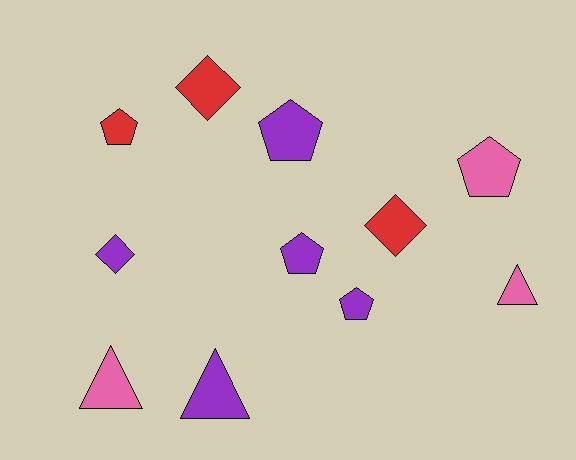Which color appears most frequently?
Purple, with 5 objects.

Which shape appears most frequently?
Pentagon, with 5 objects.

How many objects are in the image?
There are 11 objects.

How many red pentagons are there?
There is 1 red pentagon.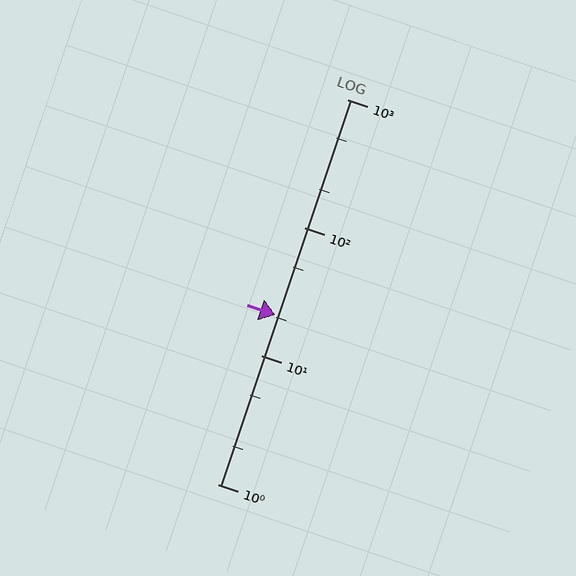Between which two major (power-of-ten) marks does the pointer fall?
The pointer is between 10 and 100.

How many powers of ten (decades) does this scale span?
The scale spans 3 decades, from 1 to 1000.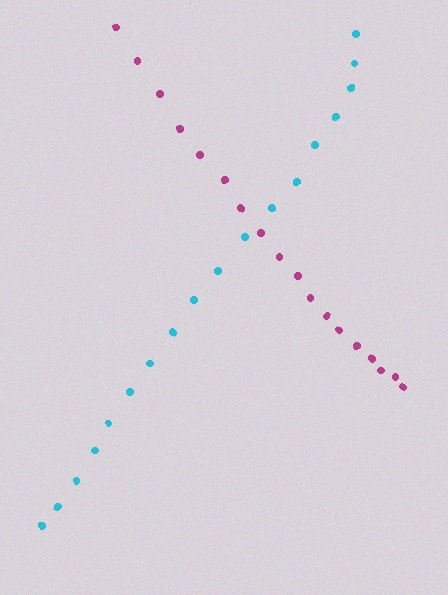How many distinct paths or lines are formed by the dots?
There are 2 distinct paths.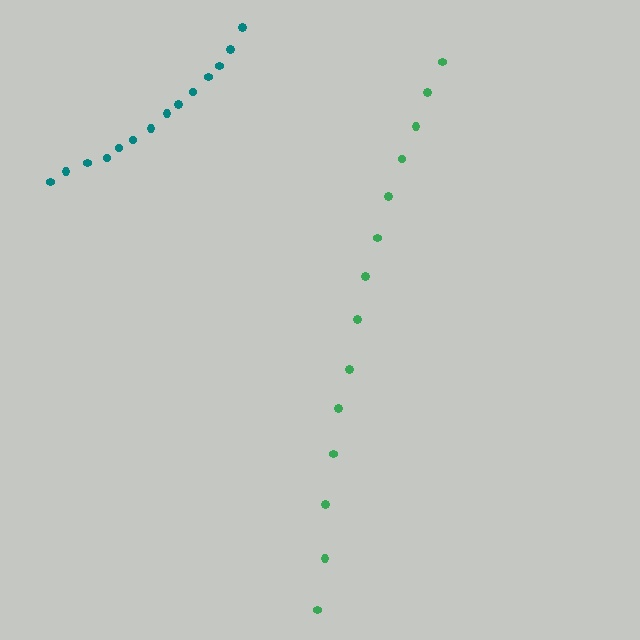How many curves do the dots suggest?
There are 2 distinct paths.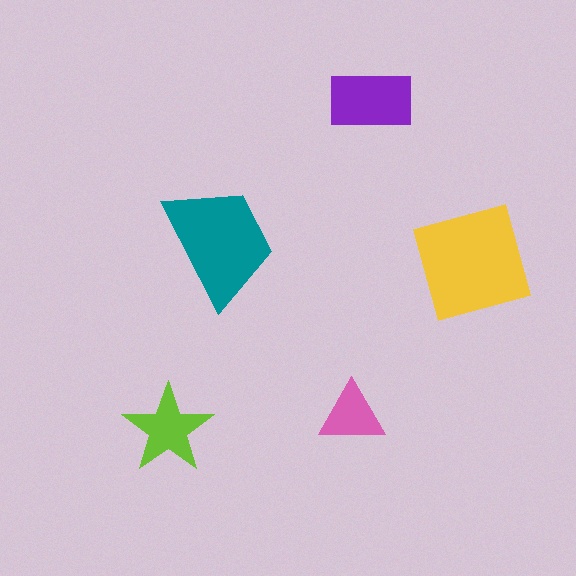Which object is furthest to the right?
The yellow square is rightmost.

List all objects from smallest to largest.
The pink triangle, the lime star, the purple rectangle, the teal trapezoid, the yellow square.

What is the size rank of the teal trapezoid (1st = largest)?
2nd.